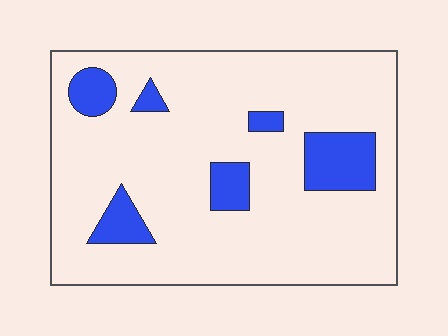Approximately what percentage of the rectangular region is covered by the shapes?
Approximately 15%.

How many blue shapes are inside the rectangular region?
6.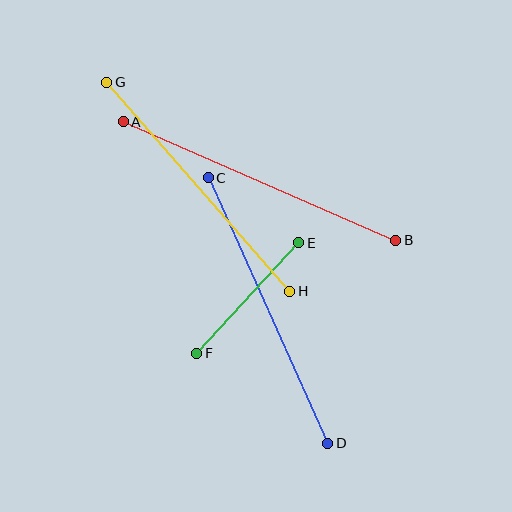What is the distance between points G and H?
The distance is approximately 278 pixels.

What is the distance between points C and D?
The distance is approximately 291 pixels.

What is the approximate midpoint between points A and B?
The midpoint is at approximately (259, 181) pixels.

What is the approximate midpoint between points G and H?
The midpoint is at approximately (198, 187) pixels.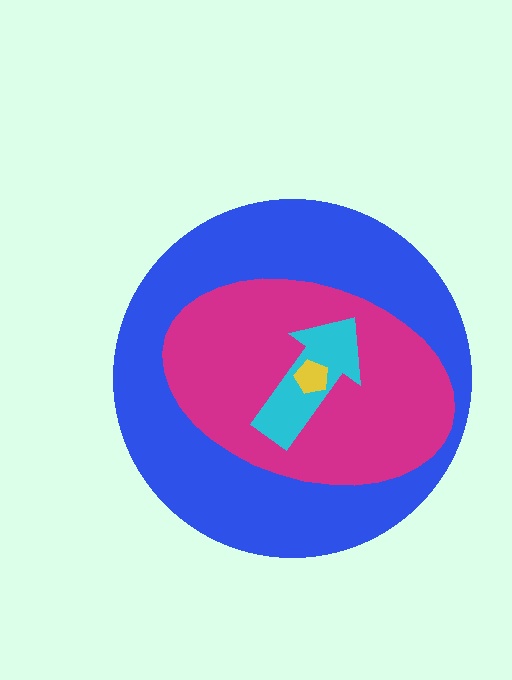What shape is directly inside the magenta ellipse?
The cyan arrow.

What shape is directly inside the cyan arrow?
The yellow pentagon.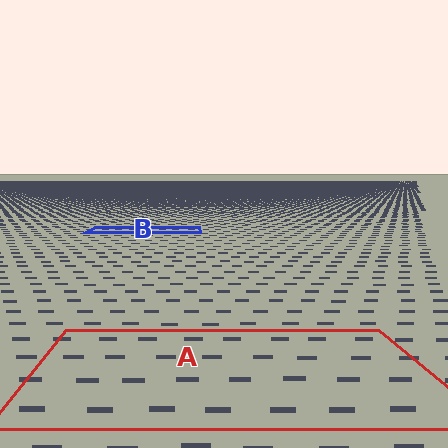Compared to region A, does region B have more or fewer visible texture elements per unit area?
Region B has more texture elements per unit area — they are packed more densely because it is farther away.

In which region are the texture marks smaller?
The texture marks are smaller in region B, because it is farther away.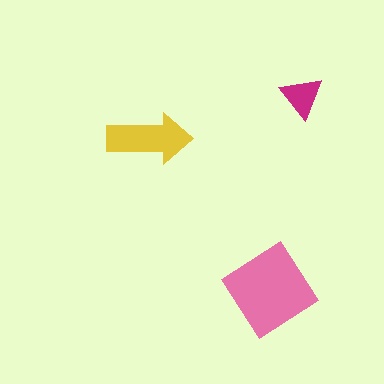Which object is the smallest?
The magenta triangle.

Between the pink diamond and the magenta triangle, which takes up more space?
The pink diamond.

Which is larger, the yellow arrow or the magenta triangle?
The yellow arrow.